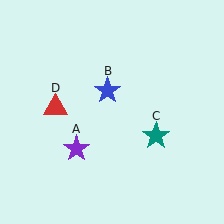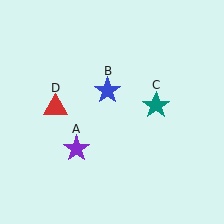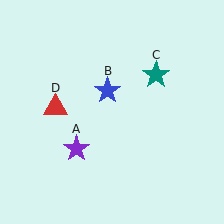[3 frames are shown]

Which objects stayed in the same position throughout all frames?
Purple star (object A) and blue star (object B) and red triangle (object D) remained stationary.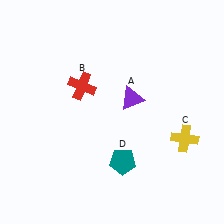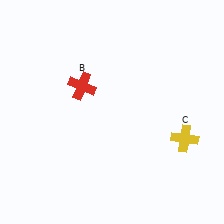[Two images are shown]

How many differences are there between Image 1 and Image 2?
There are 2 differences between the two images.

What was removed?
The teal pentagon (D), the purple triangle (A) were removed in Image 2.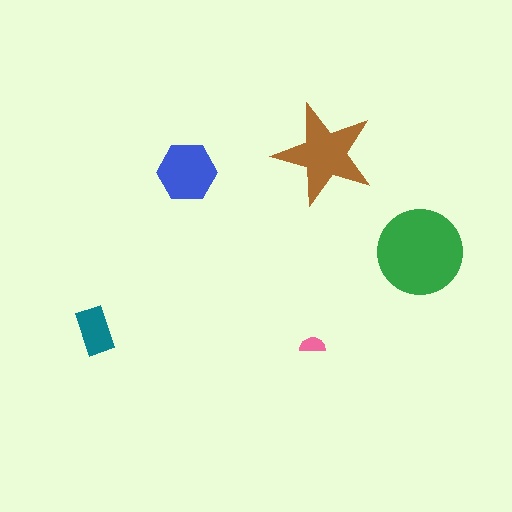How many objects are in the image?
There are 5 objects in the image.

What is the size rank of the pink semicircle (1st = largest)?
5th.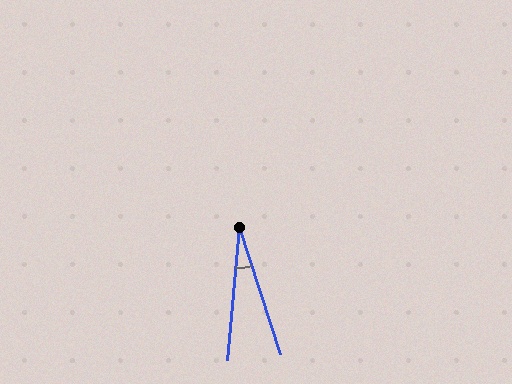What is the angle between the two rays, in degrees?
Approximately 23 degrees.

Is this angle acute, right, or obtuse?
It is acute.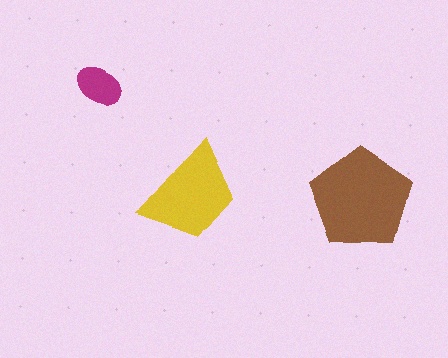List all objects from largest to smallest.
The brown pentagon, the yellow trapezoid, the magenta ellipse.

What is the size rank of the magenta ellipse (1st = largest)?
3rd.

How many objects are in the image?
There are 3 objects in the image.